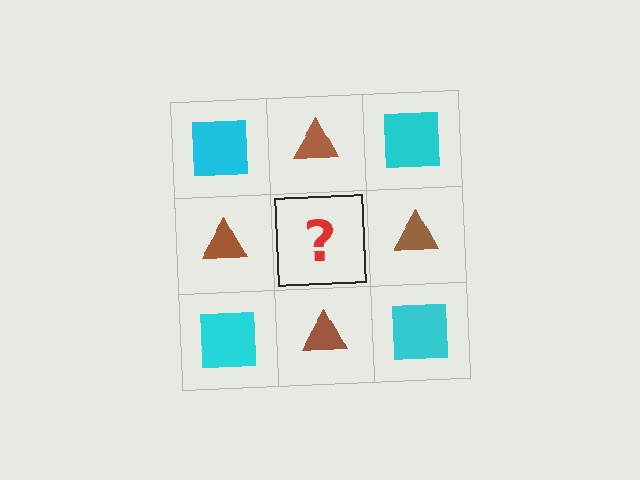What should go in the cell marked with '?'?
The missing cell should contain a cyan square.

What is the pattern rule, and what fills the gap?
The rule is that it alternates cyan square and brown triangle in a checkerboard pattern. The gap should be filled with a cyan square.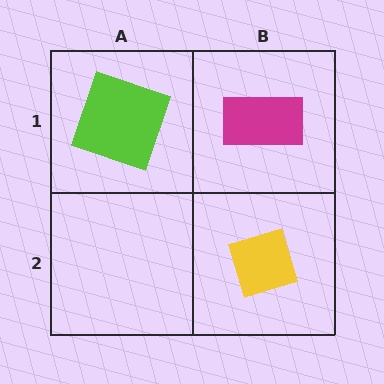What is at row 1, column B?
A magenta rectangle.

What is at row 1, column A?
A lime square.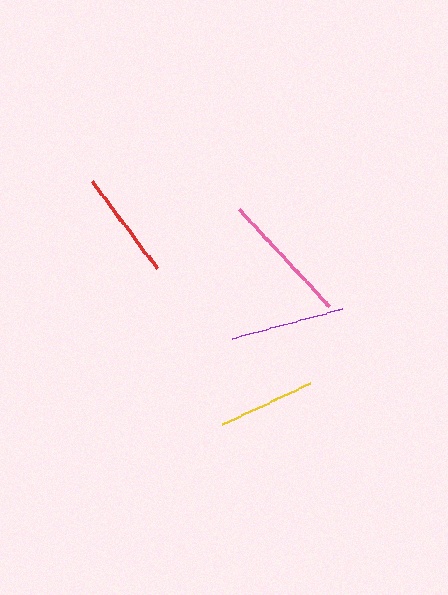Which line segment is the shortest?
The yellow line is the shortest at approximately 97 pixels.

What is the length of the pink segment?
The pink segment is approximately 133 pixels long.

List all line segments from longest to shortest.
From longest to shortest: pink, purple, red, yellow.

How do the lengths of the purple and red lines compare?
The purple and red lines are approximately the same length.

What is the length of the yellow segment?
The yellow segment is approximately 97 pixels long.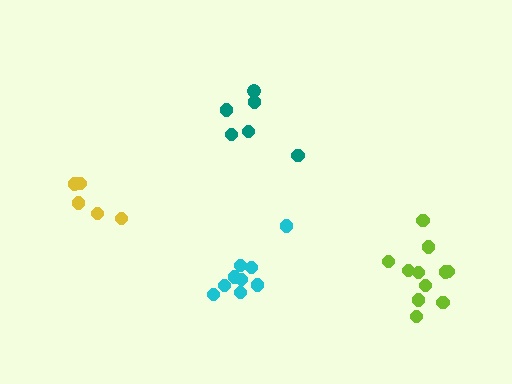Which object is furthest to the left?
The yellow cluster is leftmost.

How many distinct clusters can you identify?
There are 4 distinct clusters.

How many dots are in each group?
Group 1: 9 dots, Group 2: 11 dots, Group 3: 5 dots, Group 4: 6 dots (31 total).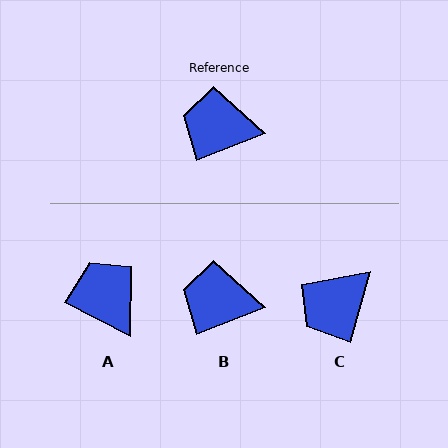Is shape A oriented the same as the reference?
No, it is off by about 48 degrees.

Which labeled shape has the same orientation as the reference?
B.